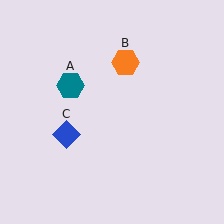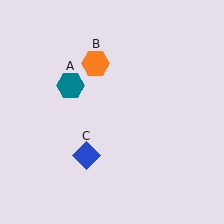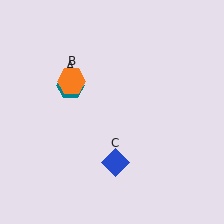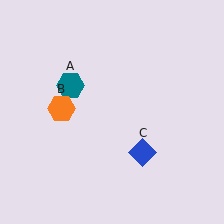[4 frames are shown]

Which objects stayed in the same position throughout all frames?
Teal hexagon (object A) remained stationary.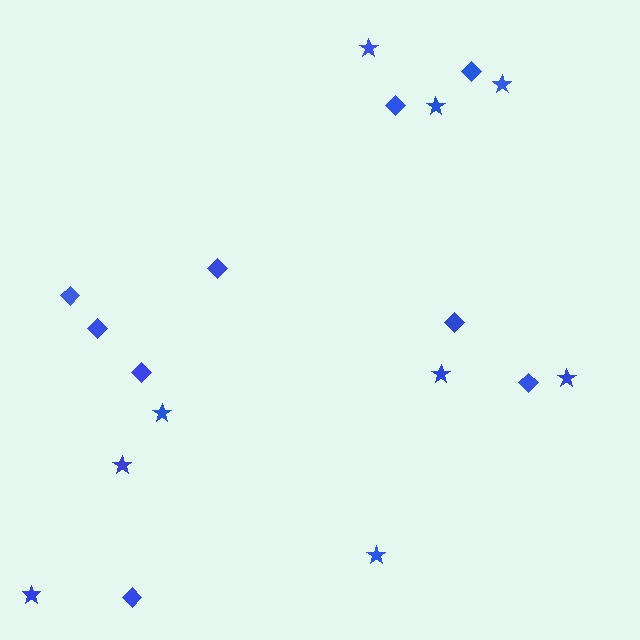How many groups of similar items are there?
There are 2 groups: one group of diamonds (9) and one group of stars (9).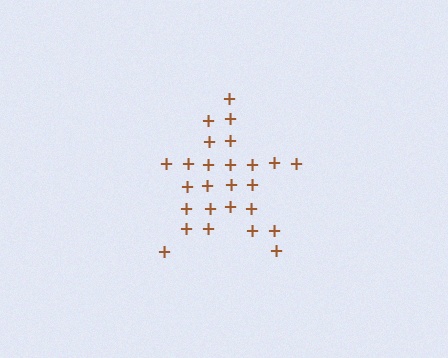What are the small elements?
The small elements are plus signs.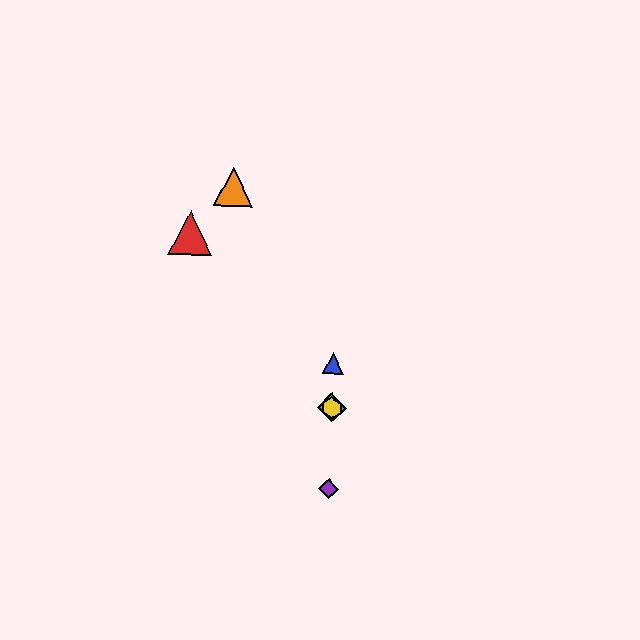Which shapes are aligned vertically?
The blue triangle, the green diamond, the yellow hexagon, the purple diamond are aligned vertically.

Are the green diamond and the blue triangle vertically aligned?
Yes, both are at x≈332.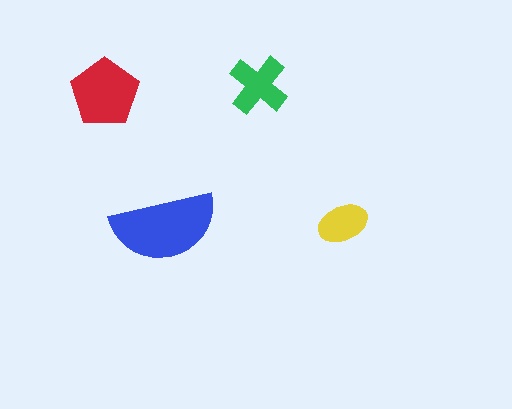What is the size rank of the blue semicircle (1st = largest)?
1st.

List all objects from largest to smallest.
The blue semicircle, the red pentagon, the green cross, the yellow ellipse.